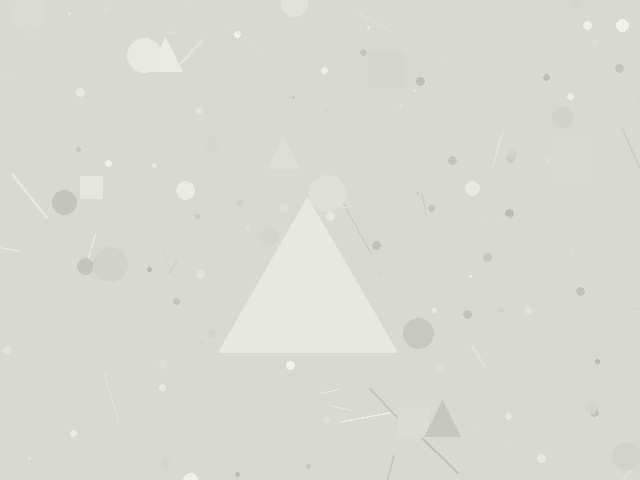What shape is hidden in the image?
A triangle is hidden in the image.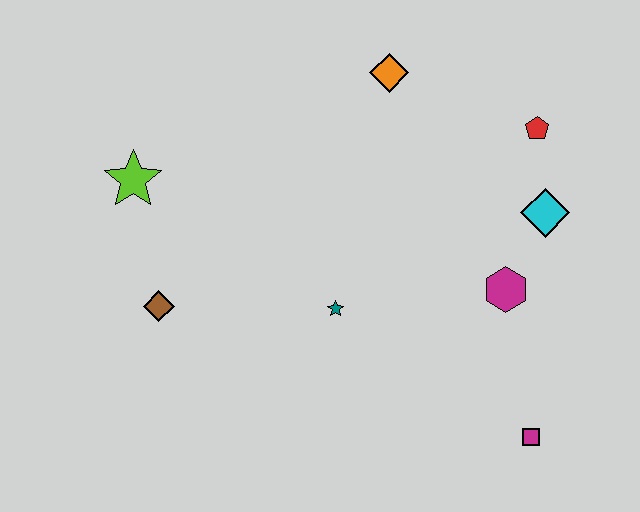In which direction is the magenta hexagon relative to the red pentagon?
The magenta hexagon is below the red pentagon.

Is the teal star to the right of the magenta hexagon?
No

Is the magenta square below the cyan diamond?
Yes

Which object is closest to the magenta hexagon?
The cyan diamond is closest to the magenta hexagon.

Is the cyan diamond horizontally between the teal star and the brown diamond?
No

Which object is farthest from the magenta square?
The lime star is farthest from the magenta square.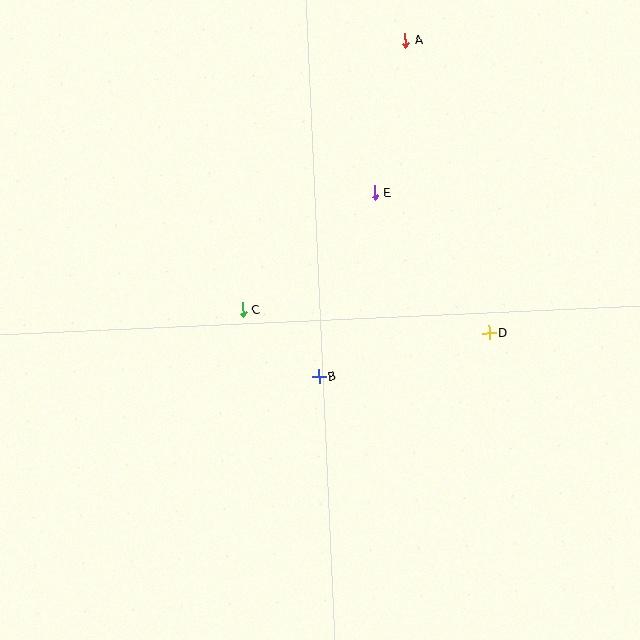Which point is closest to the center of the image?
Point B at (319, 377) is closest to the center.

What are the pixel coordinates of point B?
Point B is at (319, 377).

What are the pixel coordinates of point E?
Point E is at (374, 193).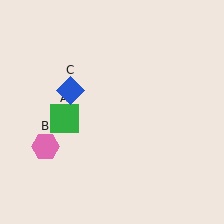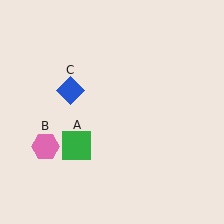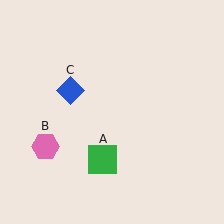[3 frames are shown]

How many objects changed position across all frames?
1 object changed position: green square (object A).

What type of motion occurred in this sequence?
The green square (object A) rotated counterclockwise around the center of the scene.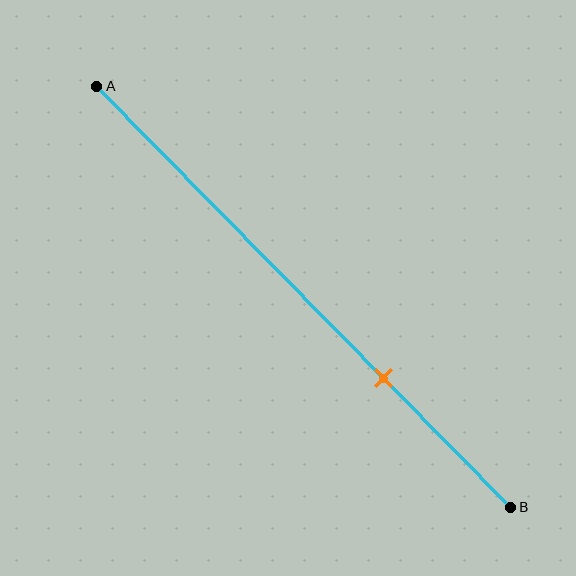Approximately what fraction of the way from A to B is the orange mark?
The orange mark is approximately 70% of the way from A to B.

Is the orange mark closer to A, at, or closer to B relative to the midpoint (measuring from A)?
The orange mark is closer to point B than the midpoint of segment AB.